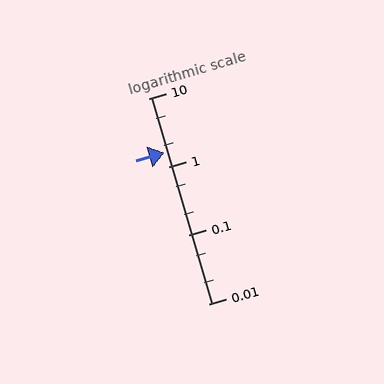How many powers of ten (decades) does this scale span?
The scale spans 3 decades, from 0.01 to 10.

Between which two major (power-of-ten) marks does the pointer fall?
The pointer is between 1 and 10.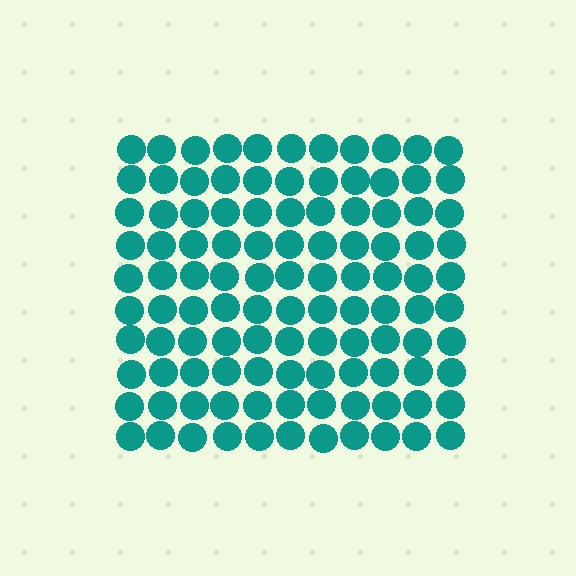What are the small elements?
The small elements are circles.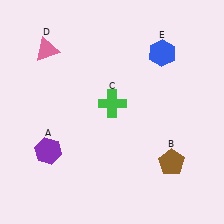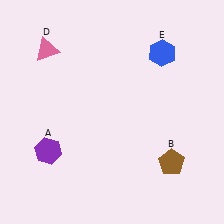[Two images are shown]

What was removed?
The green cross (C) was removed in Image 2.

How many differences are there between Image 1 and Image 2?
There is 1 difference between the two images.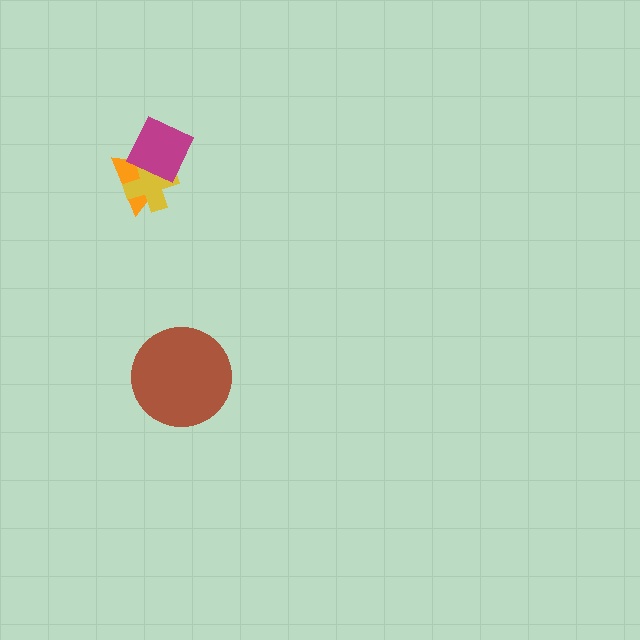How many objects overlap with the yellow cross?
2 objects overlap with the yellow cross.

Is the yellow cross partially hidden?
Yes, it is partially covered by another shape.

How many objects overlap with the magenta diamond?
2 objects overlap with the magenta diamond.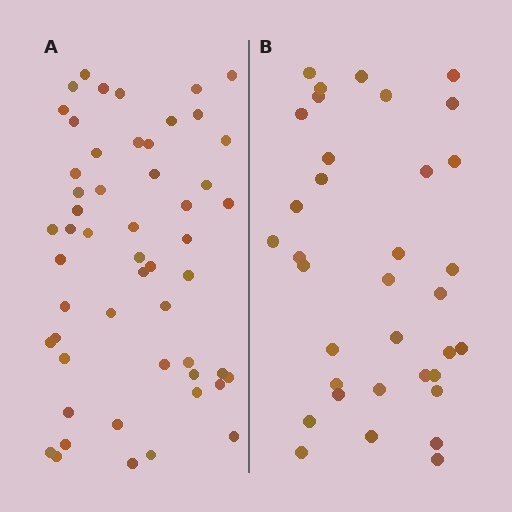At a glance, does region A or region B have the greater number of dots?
Region A (the left region) has more dots.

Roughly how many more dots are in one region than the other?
Region A has approximately 20 more dots than region B.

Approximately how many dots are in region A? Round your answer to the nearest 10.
About 50 dots. (The exact count is 53, which rounds to 50.)